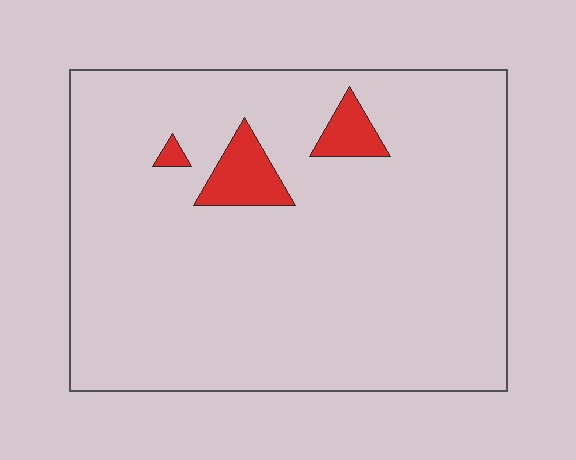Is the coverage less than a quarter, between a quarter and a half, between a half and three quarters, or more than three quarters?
Less than a quarter.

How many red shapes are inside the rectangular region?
3.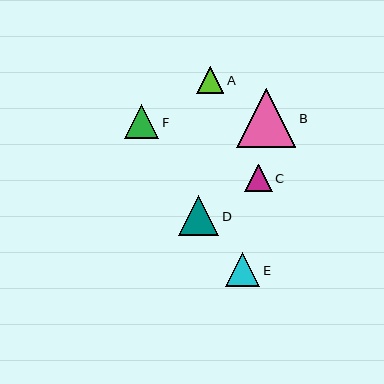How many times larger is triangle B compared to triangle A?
Triangle B is approximately 2.2 times the size of triangle A.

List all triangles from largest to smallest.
From largest to smallest: B, D, E, F, C, A.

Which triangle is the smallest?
Triangle A is the smallest with a size of approximately 27 pixels.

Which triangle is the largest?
Triangle B is the largest with a size of approximately 59 pixels.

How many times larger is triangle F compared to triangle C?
Triangle F is approximately 1.2 times the size of triangle C.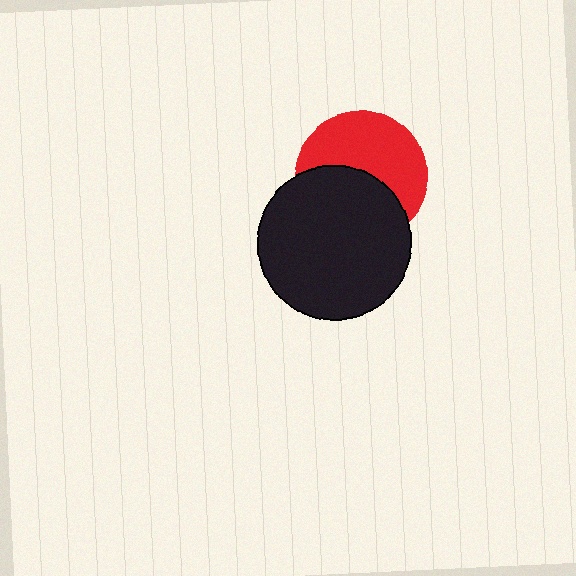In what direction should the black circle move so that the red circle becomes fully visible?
The black circle should move down. That is the shortest direction to clear the overlap and leave the red circle fully visible.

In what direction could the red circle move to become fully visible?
The red circle could move up. That would shift it out from behind the black circle entirely.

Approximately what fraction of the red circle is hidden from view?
Roughly 47% of the red circle is hidden behind the black circle.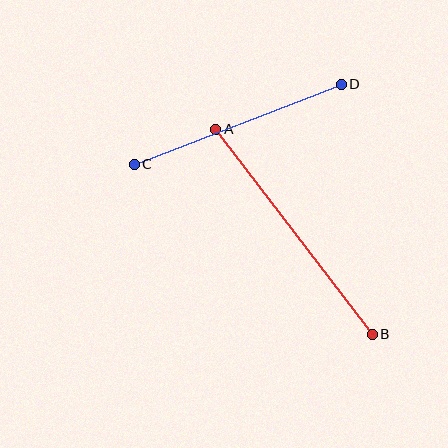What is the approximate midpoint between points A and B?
The midpoint is at approximately (294, 232) pixels.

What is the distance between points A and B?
The distance is approximately 258 pixels.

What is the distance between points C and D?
The distance is approximately 222 pixels.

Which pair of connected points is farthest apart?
Points A and B are farthest apart.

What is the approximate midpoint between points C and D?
The midpoint is at approximately (238, 124) pixels.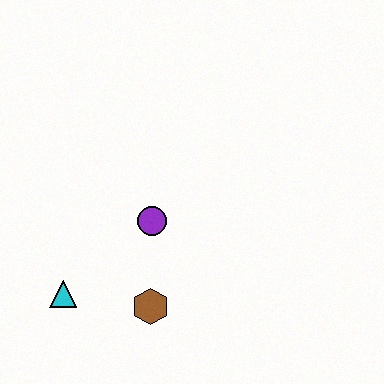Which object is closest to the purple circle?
The brown hexagon is closest to the purple circle.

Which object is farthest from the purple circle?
The cyan triangle is farthest from the purple circle.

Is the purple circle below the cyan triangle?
No